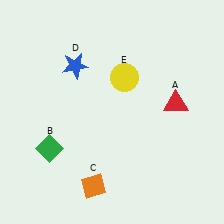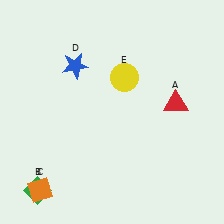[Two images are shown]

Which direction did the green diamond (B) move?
The green diamond (B) moved down.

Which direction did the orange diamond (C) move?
The orange diamond (C) moved left.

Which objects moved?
The objects that moved are: the green diamond (B), the orange diamond (C).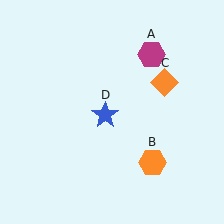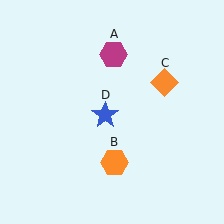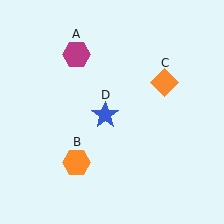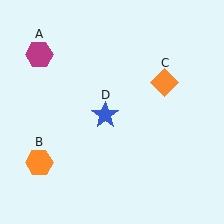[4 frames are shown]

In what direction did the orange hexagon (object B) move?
The orange hexagon (object B) moved left.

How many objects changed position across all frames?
2 objects changed position: magenta hexagon (object A), orange hexagon (object B).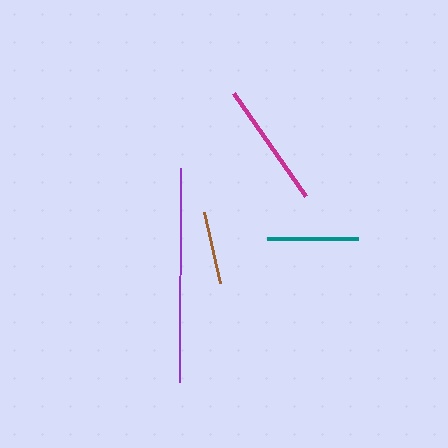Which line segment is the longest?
The purple line is the longest at approximately 214 pixels.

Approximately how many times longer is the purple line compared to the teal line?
The purple line is approximately 2.3 times the length of the teal line.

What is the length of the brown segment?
The brown segment is approximately 73 pixels long.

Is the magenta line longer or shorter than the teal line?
The magenta line is longer than the teal line.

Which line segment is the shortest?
The brown line is the shortest at approximately 73 pixels.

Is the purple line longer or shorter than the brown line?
The purple line is longer than the brown line.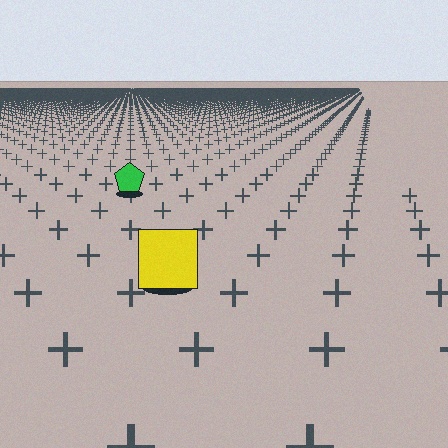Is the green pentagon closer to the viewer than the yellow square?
No. The yellow square is closer — you can tell from the texture gradient: the ground texture is coarser near it.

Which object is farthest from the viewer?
The green pentagon is farthest from the viewer. It appears smaller and the ground texture around it is denser.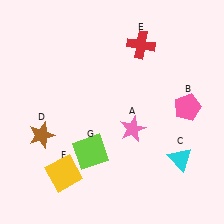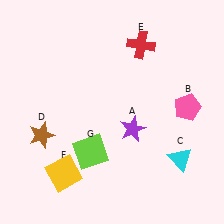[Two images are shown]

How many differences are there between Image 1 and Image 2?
There is 1 difference between the two images.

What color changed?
The star (A) changed from pink in Image 1 to purple in Image 2.